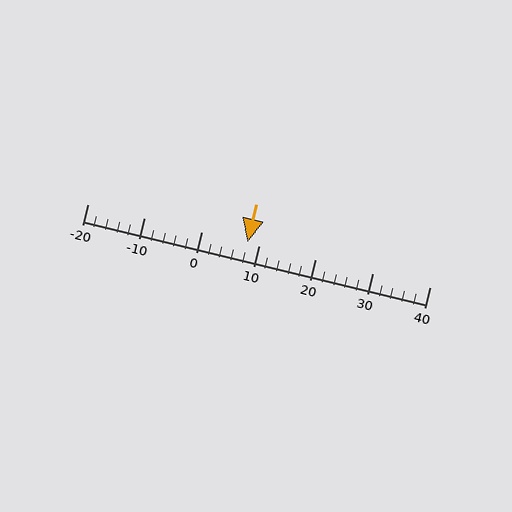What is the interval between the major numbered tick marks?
The major tick marks are spaced 10 units apart.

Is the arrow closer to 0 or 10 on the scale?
The arrow is closer to 10.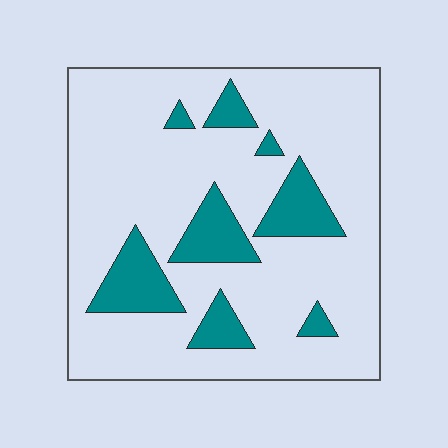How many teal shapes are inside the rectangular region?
8.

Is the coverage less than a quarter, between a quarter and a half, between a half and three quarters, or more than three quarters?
Less than a quarter.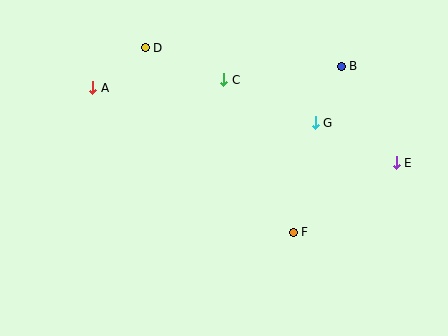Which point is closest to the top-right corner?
Point B is closest to the top-right corner.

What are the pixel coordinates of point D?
Point D is at (145, 48).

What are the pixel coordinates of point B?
Point B is at (341, 66).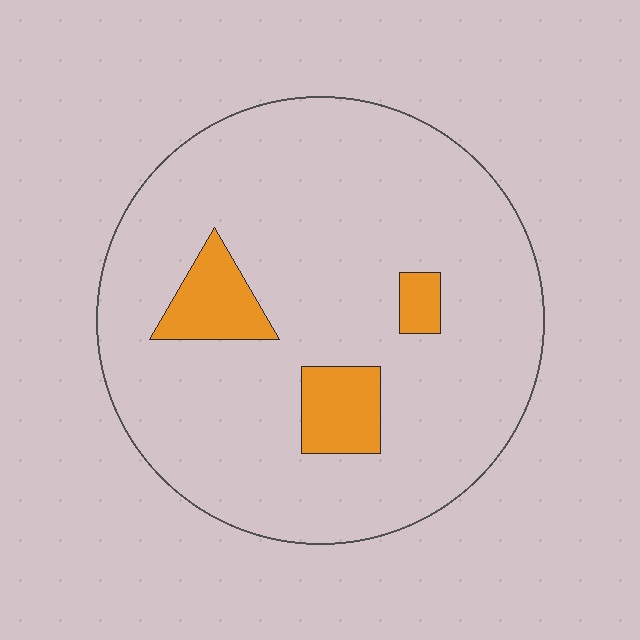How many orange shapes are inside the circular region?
3.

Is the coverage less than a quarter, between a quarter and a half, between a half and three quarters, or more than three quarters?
Less than a quarter.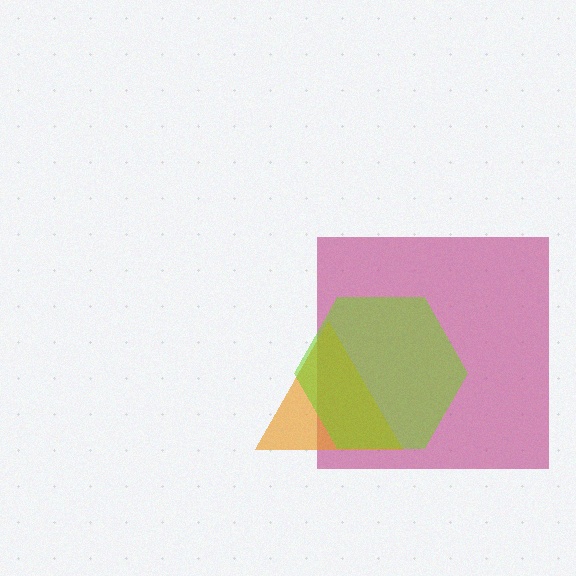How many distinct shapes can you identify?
There are 3 distinct shapes: a magenta square, an orange triangle, a lime hexagon.